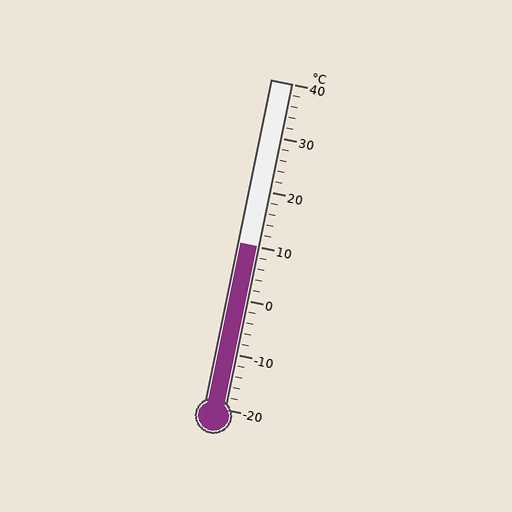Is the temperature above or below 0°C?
The temperature is above 0°C.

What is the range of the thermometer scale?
The thermometer scale ranges from -20°C to 40°C.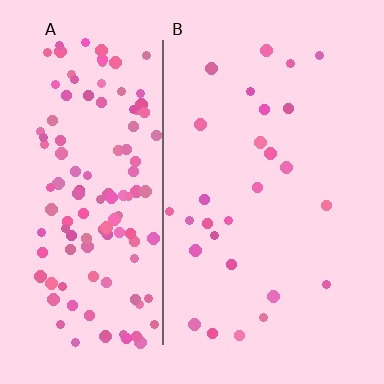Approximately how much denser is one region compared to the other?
Approximately 4.9× — region A over region B.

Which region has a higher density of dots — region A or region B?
A (the left).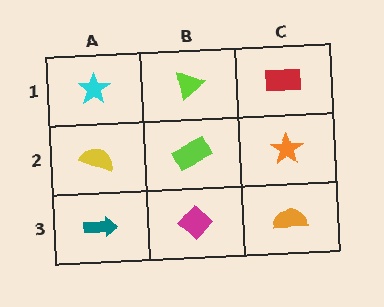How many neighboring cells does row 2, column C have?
3.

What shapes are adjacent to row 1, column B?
A lime rectangle (row 2, column B), a cyan star (row 1, column A), a red rectangle (row 1, column C).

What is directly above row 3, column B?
A lime rectangle.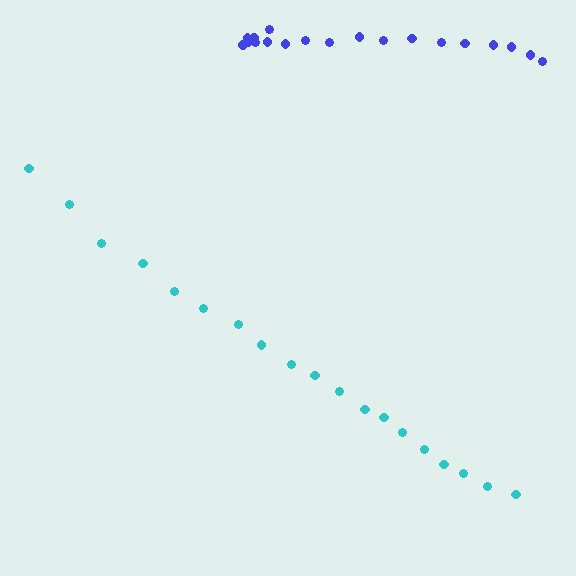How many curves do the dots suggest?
There are 2 distinct paths.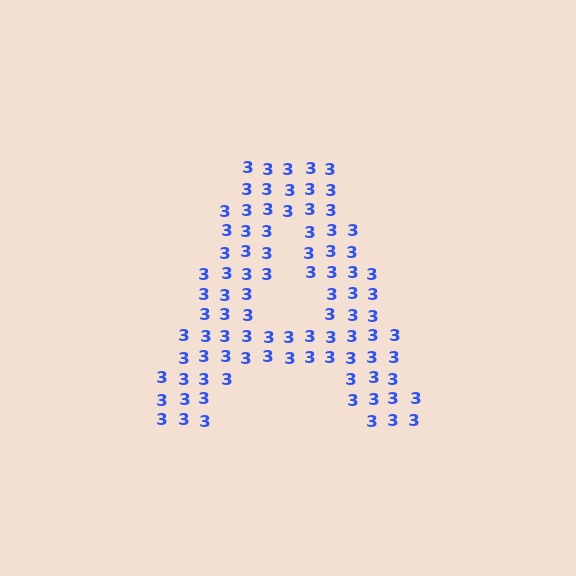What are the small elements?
The small elements are digit 3's.